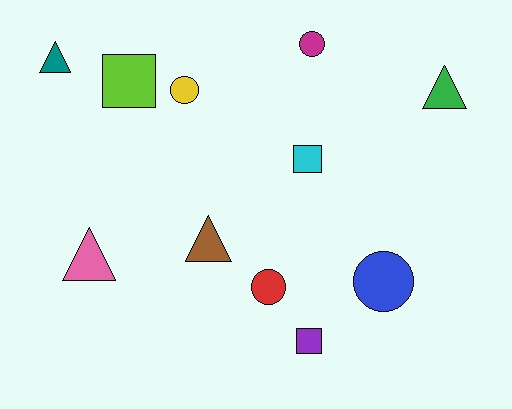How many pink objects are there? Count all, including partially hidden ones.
There is 1 pink object.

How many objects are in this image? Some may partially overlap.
There are 11 objects.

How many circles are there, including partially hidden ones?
There are 4 circles.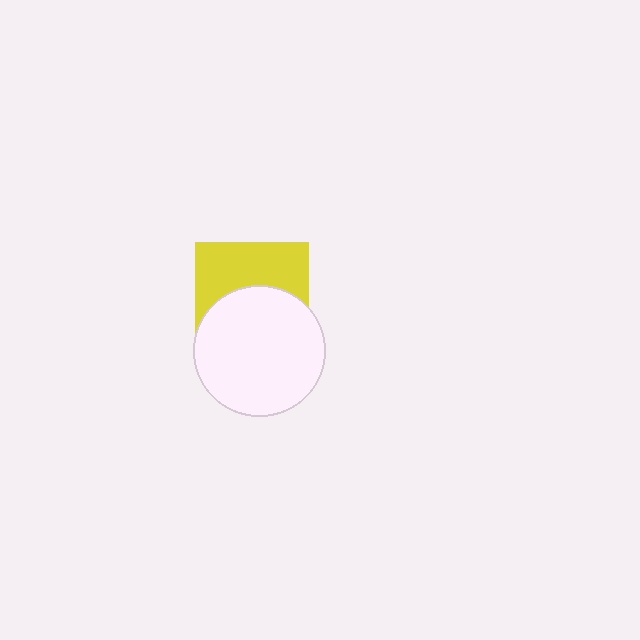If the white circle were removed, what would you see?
You would see the complete yellow square.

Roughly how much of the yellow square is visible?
About half of it is visible (roughly 47%).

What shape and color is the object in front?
The object in front is a white circle.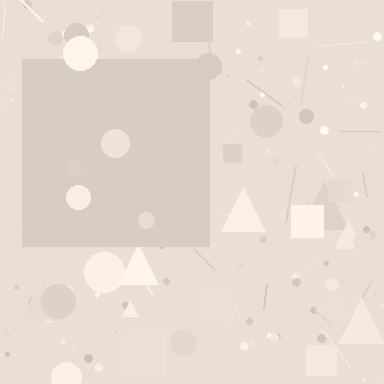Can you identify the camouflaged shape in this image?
The camouflaged shape is a square.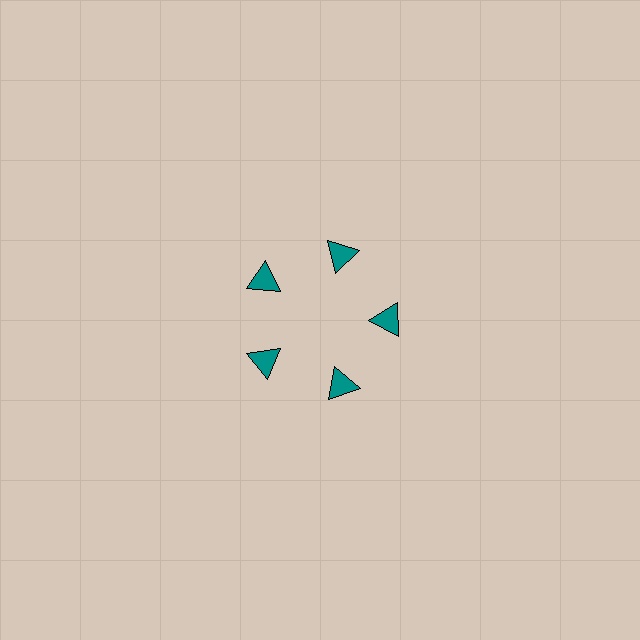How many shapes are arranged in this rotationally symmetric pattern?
There are 5 shapes, arranged in 5 groups of 1.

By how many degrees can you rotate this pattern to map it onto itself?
The pattern maps onto itself every 72 degrees of rotation.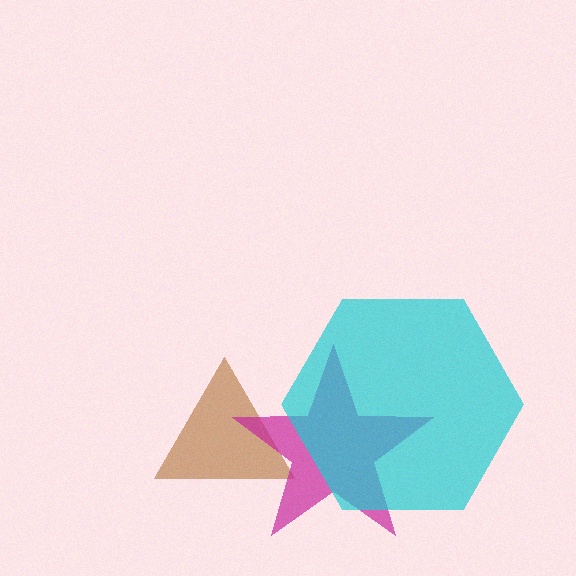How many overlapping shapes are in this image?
There are 3 overlapping shapes in the image.